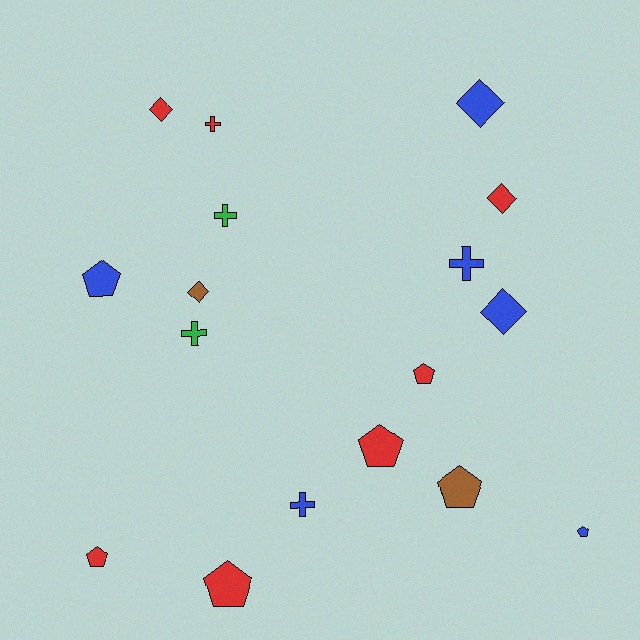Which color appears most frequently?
Red, with 7 objects.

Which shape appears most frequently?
Pentagon, with 7 objects.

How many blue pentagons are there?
There are 2 blue pentagons.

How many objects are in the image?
There are 17 objects.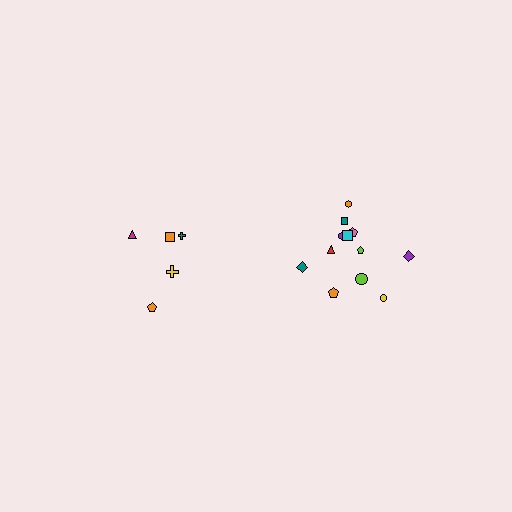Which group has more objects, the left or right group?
The right group.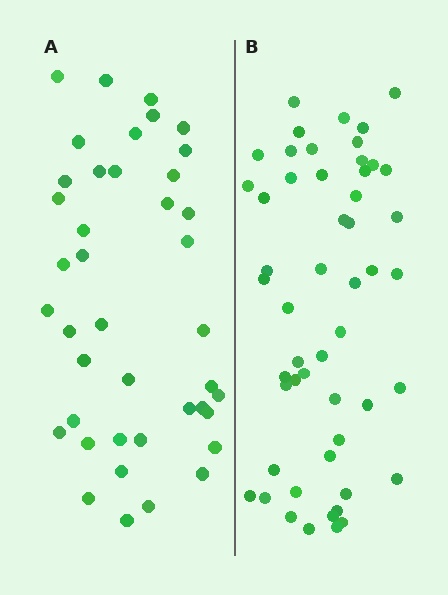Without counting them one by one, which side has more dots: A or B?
Region B (the right region) has more dots.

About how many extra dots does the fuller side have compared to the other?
Region B has roughly 12 or so more dots than region A.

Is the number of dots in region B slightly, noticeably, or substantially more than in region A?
Region B has noticeably more, but not dramatically so. The ratio is roughly 1.3 to 1.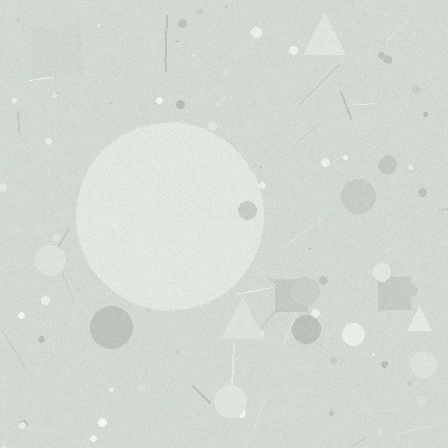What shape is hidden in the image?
A circle is hidden in the image.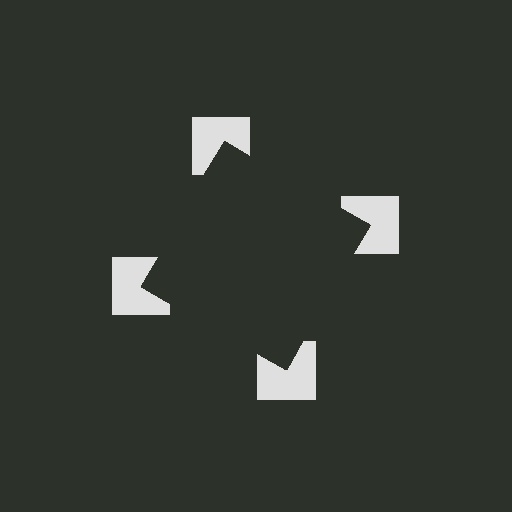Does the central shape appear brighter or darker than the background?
It typically appears slightly darker than the background, even though no actual brightness change is drawn.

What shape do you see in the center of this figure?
An illusory square — its edges are inferred from the aligned wedge cuts in the notched squares, not physically drawn.